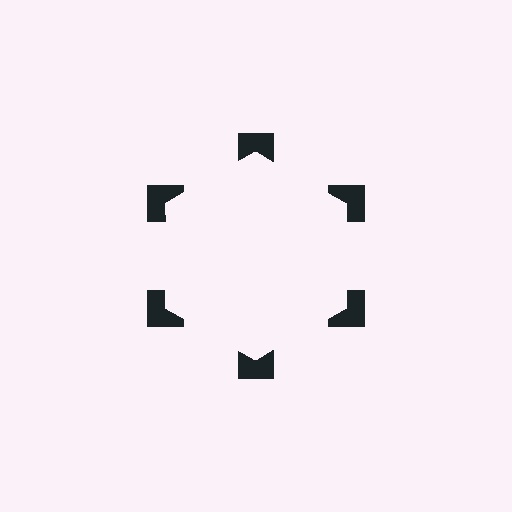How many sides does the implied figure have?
6 sides.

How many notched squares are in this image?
There are 6 — one at each vertex of the illusory hexagon.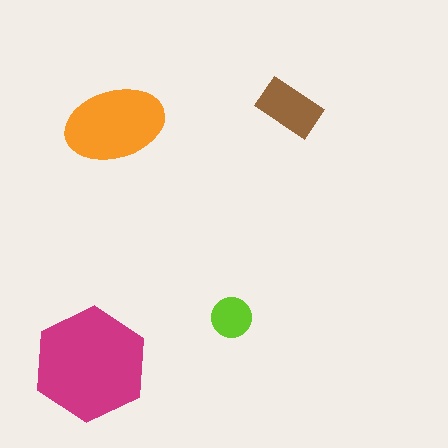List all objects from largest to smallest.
The magenta hexagon, the orange ellipse, the brown rectangle, the lime circle.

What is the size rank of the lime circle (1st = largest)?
4th.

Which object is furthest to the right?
The brown rectangle is rightmost.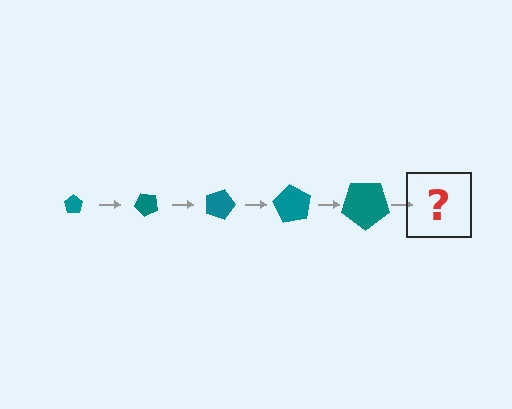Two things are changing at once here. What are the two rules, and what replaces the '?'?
The two rules are that the pentagon grows larger each step and it rotates 45 degrees each step. The '?' should be a pentagon, larger than the previous one and rotated 225 degrees from the start.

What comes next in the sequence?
The next element should be a pentagon, larger than the previous one and rotated 225 degrees from the start.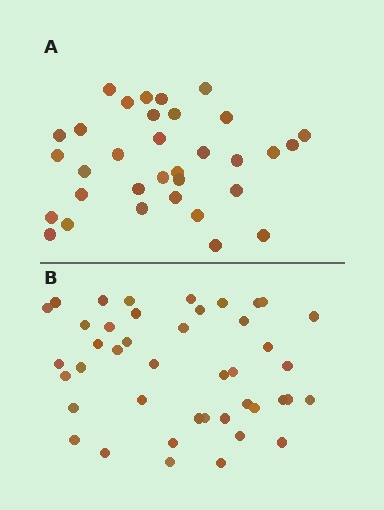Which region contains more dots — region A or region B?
Region B (the bottom region) has more dots.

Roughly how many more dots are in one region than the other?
Region B has roughly 10 or so more dots than region A.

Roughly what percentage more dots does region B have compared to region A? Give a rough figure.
About 30% more.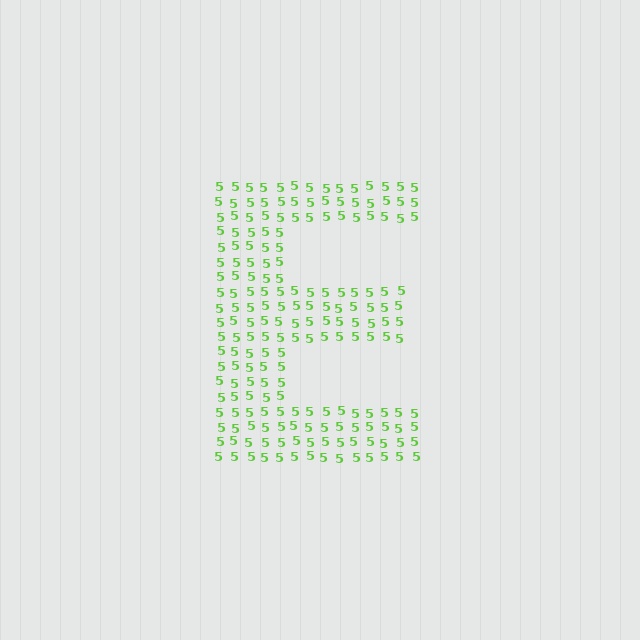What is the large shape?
The large shape is the letter E.